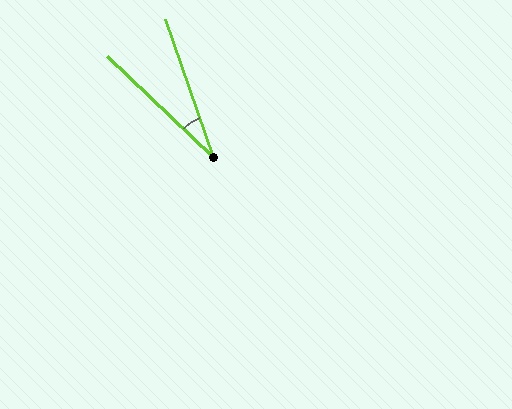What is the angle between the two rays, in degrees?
Approximately 27 degrees.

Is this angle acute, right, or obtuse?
It is acute.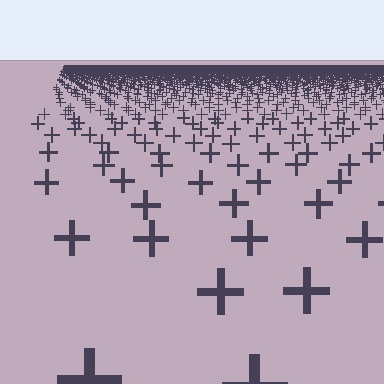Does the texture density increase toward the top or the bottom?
Density increases toward the top.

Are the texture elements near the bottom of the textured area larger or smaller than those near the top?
Larger. Near the bottom, elements are closer to the viewer and appear at a bigger on-screen size.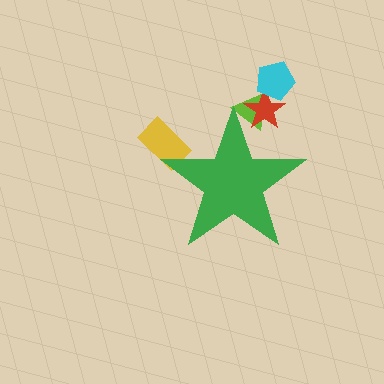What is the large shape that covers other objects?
A green star.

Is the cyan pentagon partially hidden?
No, the cyan pentagon is fully visible.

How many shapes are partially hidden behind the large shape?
3 shapes are partially hidden.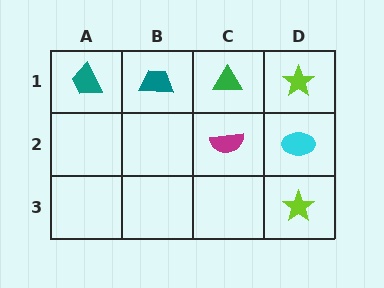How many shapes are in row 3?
1 shape.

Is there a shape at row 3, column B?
No, that cell is empty.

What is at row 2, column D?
A cyan ellipse.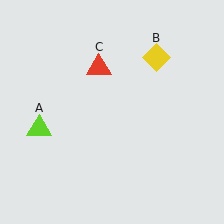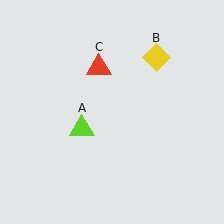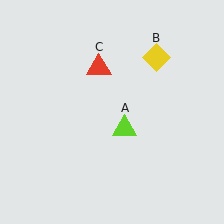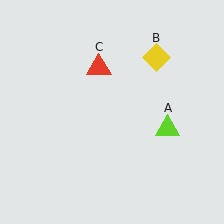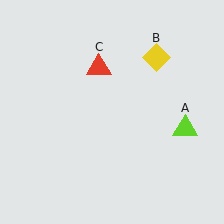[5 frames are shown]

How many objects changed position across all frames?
1 object changed position: lime triangle (object A).